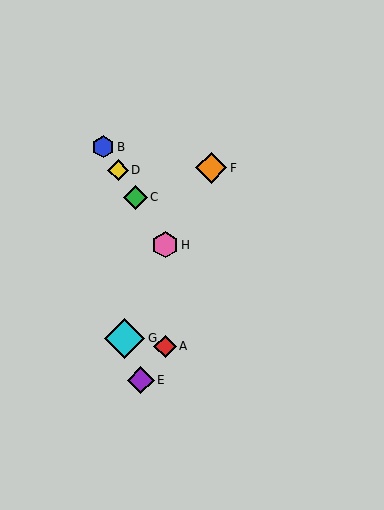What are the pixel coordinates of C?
Object C is at (135, 197).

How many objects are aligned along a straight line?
4 objects (B, C, D, H) are aligned along a straight line.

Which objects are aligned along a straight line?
Objects B, C, D, H are aligned along a straight line.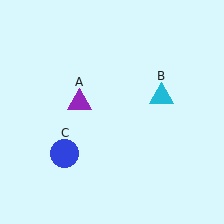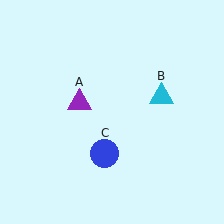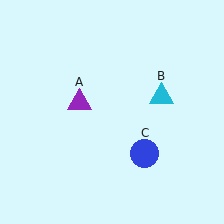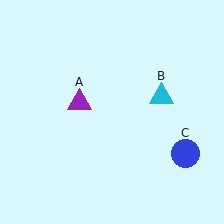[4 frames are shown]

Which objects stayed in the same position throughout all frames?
Purple triangle (object A) and cyan triangle (object B) remained stationary.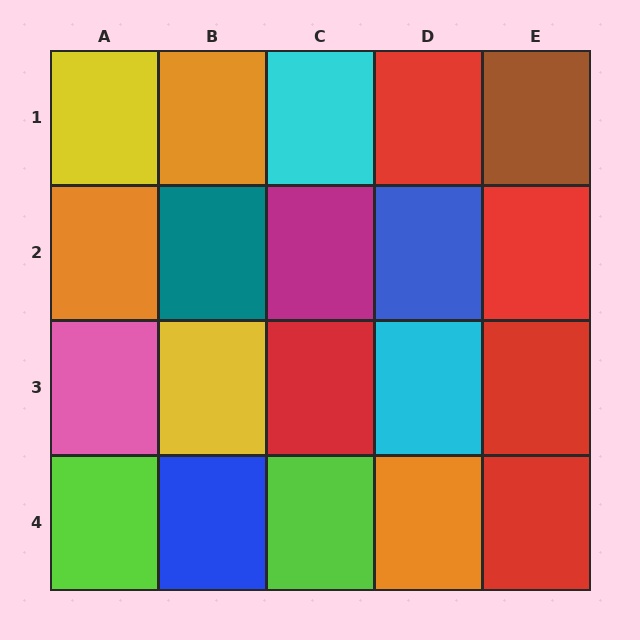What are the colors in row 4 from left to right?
Lime, blue, lime, orange, red.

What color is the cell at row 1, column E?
Brown.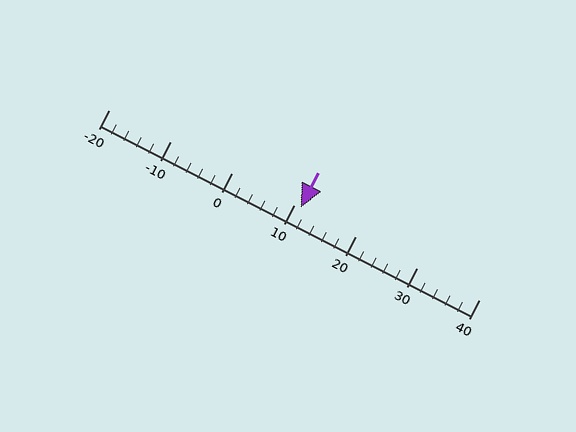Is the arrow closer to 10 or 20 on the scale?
The arrow is closer to 10.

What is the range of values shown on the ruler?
The ruler shows values from -20 to 40.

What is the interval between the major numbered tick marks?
The major tick marks are spaced 10 units apart.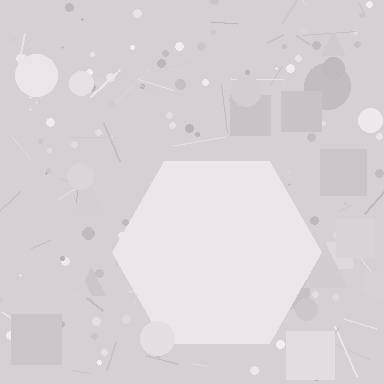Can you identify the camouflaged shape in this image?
The camouflaged shape is a hexagon.